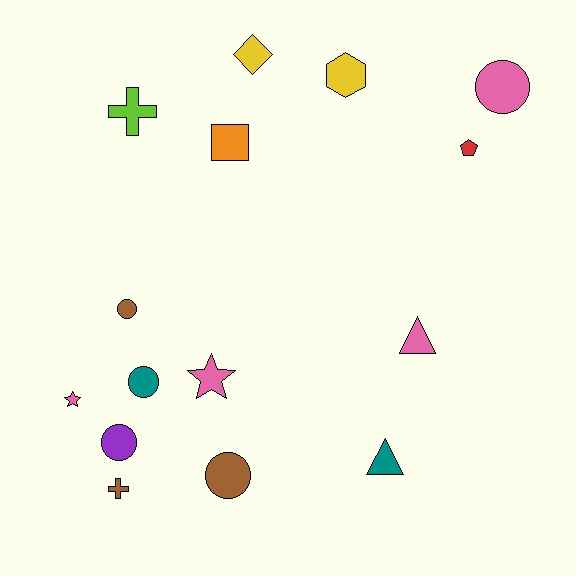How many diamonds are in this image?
There is 1 diamond.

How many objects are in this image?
There are 15 objects.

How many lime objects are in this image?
There is 1 lime object.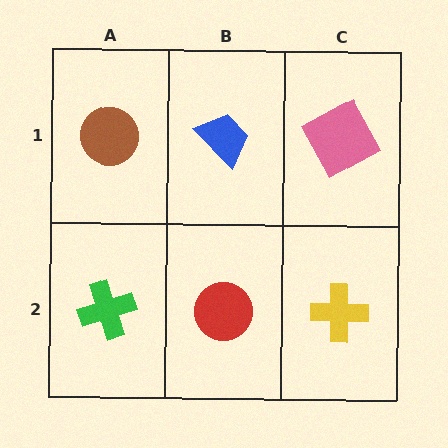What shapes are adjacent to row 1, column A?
A green cross (row 2, column A), a blue trapezoid (row 1, column B).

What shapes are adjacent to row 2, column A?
A brown circle (row 1, column A), a red circle (row 2, column B).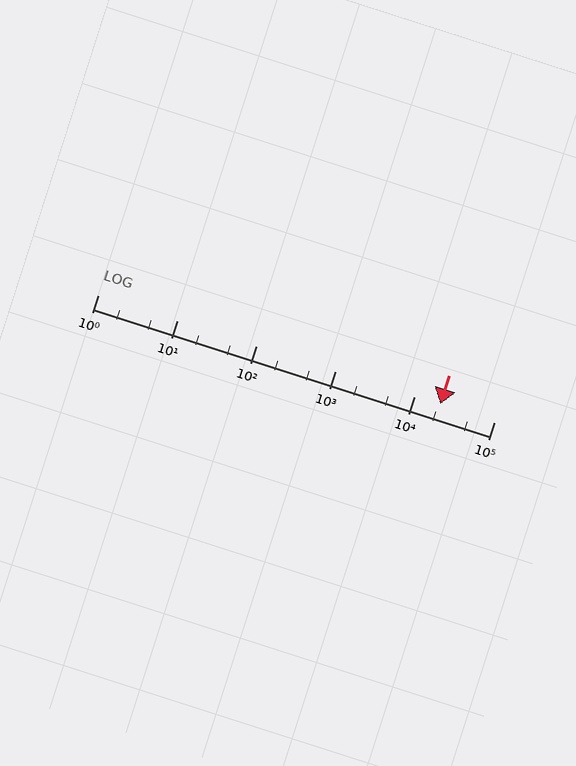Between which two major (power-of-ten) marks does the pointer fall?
The pointer is between 10000 and 100000.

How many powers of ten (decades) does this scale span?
The scale spans 5 decades, from 1 to 100000.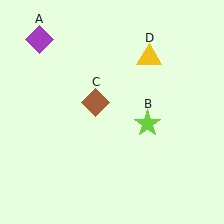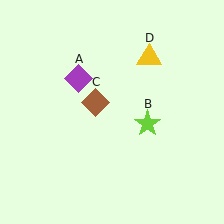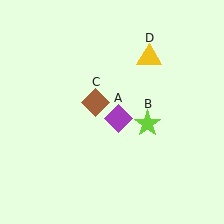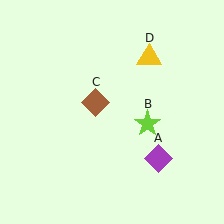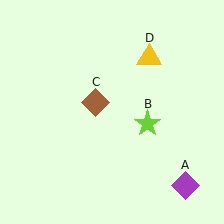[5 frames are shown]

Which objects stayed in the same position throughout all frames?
Lime star (object B) and brown diamond (object C) and yellow triangle (object D) remained stationary.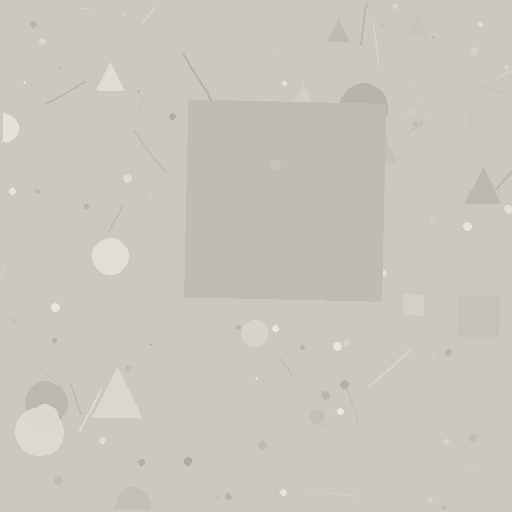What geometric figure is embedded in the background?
A square is embedded in the background.